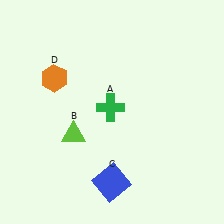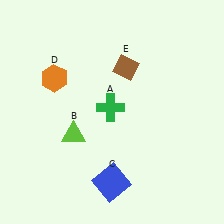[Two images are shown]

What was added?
A brown diamond (E) was added in Image 2.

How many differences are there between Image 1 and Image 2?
There is 1 difference between the two images.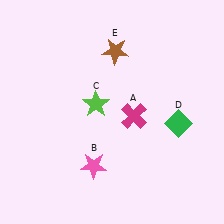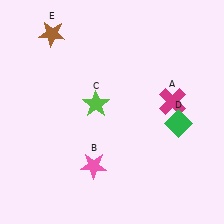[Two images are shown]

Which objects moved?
The objects that moved are: the magenta cross (A), the brown star (E).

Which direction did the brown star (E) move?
The brown star (E) moved left.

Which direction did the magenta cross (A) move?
The magenta cross (A) moved right.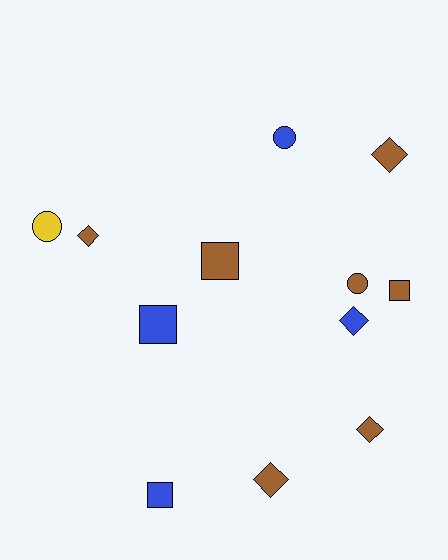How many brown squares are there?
There are 2 brown squares.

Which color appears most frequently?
Brown, with 7 objects.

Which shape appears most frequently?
Diamond, with 5 objects.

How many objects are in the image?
There are 12 objects.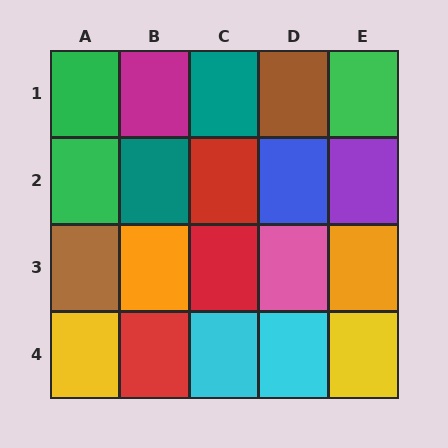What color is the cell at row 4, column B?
Red.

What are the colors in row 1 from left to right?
Green, magenta, teal, brown, green.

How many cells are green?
3 cells are green.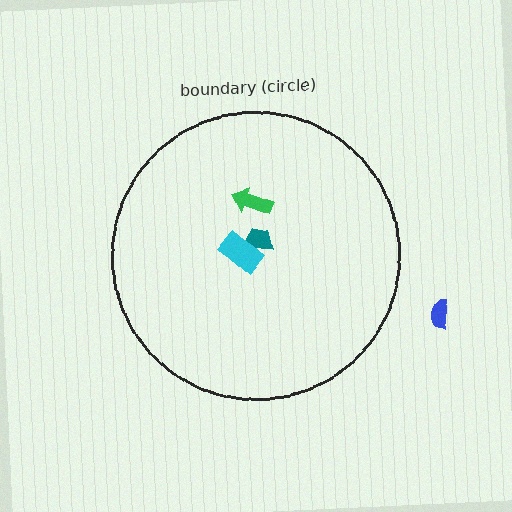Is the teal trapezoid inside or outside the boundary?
Inside.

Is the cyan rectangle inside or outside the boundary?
Inside.